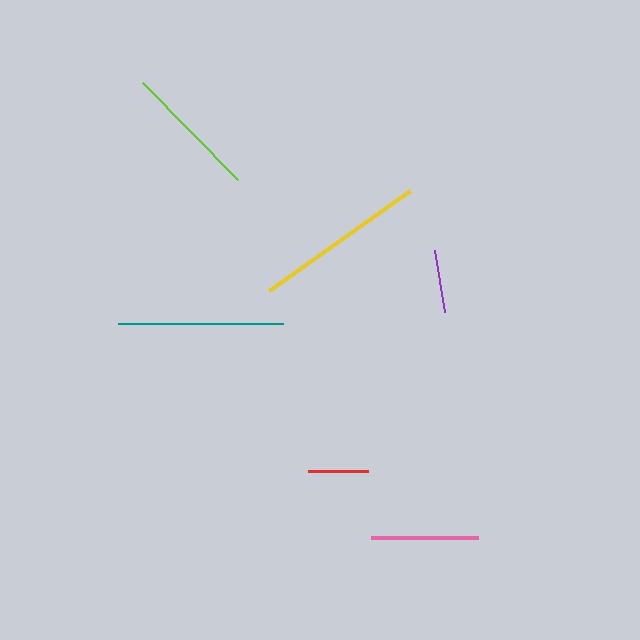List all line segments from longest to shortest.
From longest to shortest: yellow, teal, lime, pink, purple, red.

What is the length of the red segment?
The red segment is approximately 60 pixels long.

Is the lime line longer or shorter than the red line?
The lime line is longer than the red line.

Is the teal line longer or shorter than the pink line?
The teal line is longer than the pink line.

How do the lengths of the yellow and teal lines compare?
The yellow and teal lines are approximately the same length.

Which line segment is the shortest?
The red line is the shortest at approximately 60 pixels.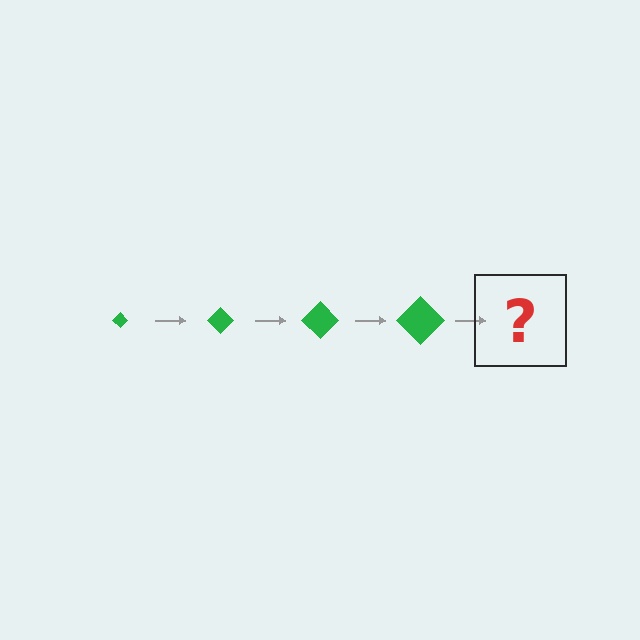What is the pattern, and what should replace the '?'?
The pattern is that the diamond gets progressively larger each step. The '?' should be a green diamond, larger than the previous one.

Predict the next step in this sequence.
The next step is a green diamond, larger than the previous one.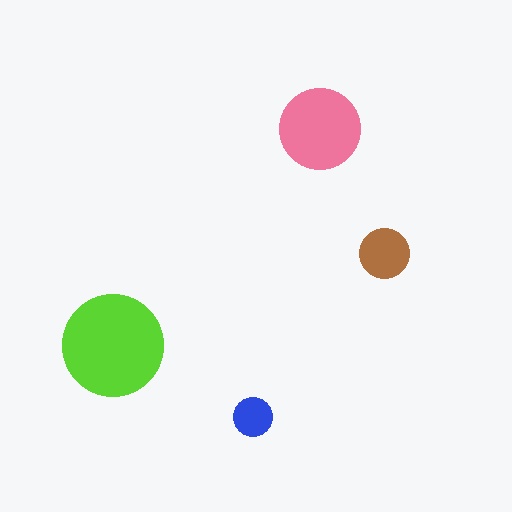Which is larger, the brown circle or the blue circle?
The brown one.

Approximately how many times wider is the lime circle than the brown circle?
About 2 times wider.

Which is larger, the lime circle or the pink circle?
The lime one.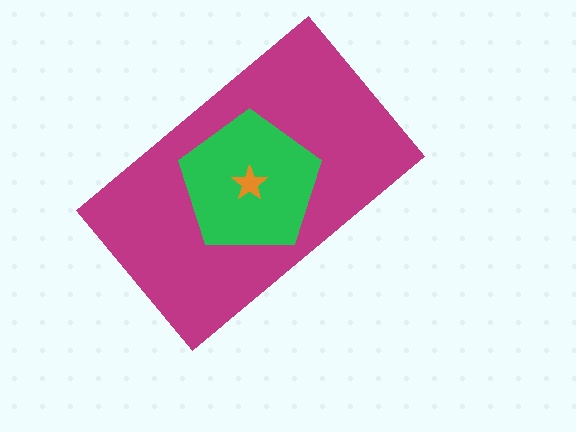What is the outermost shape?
The magenta rectangle.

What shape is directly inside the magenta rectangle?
The green pentagon.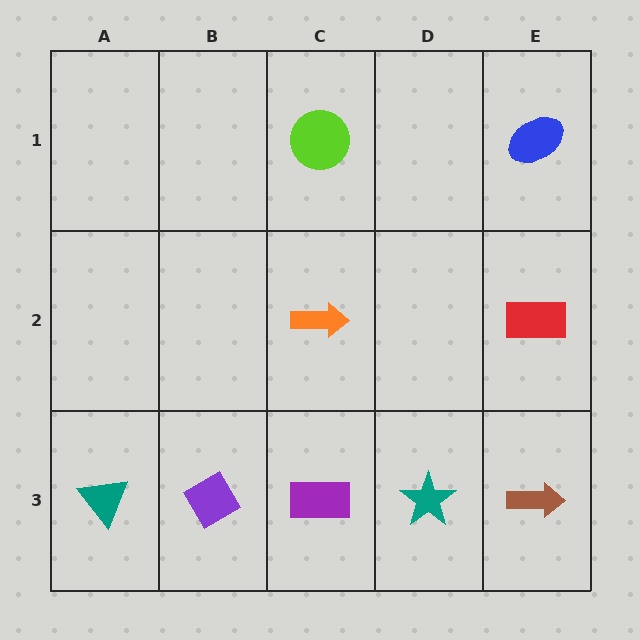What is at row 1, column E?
A blue ellipse.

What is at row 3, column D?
A teal star.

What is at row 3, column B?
A purple diamond.